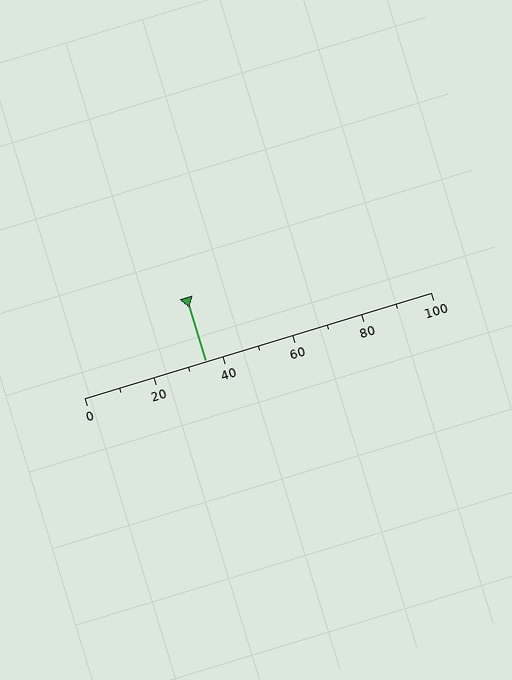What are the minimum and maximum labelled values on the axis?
The axis runs from 0 to 100.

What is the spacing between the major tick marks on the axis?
The major ticks are spaced 20 apart.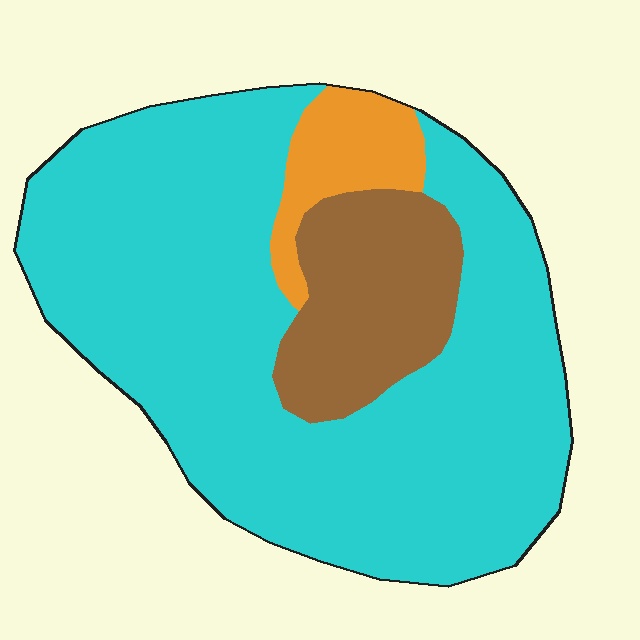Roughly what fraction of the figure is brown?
Brown takes up less than a quarter of the figure.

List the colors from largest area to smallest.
From largest to smallest: cyan, brown, orange.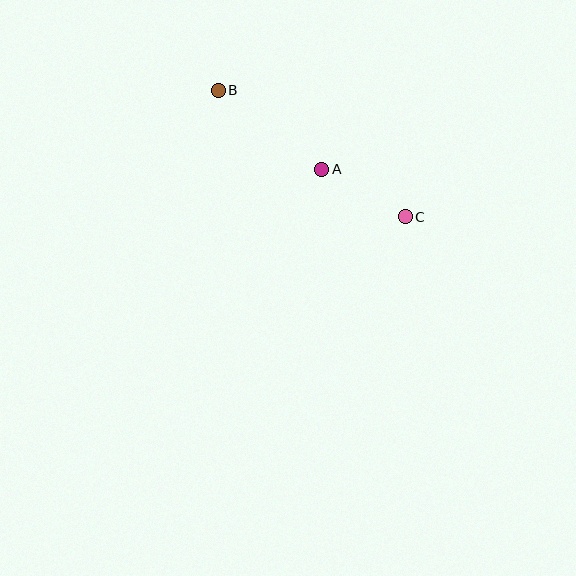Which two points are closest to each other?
Points A and C are closest to each other.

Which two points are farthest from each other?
Points B and C are farthest from each other.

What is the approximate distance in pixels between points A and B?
The distance between A and B is approximately 130 pixels.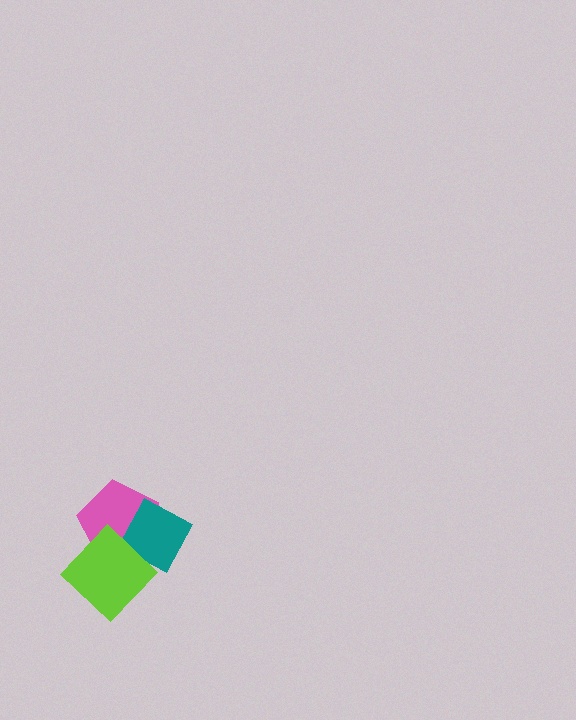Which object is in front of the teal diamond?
The lime diamond is in front of the teal diamond.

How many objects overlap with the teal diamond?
2 objects overlap with the teal diamond.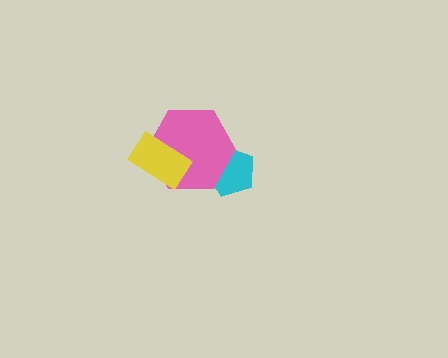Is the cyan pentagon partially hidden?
Yes, it is partially covered by another shape.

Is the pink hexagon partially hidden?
Yes, it is partially covered by another shape.